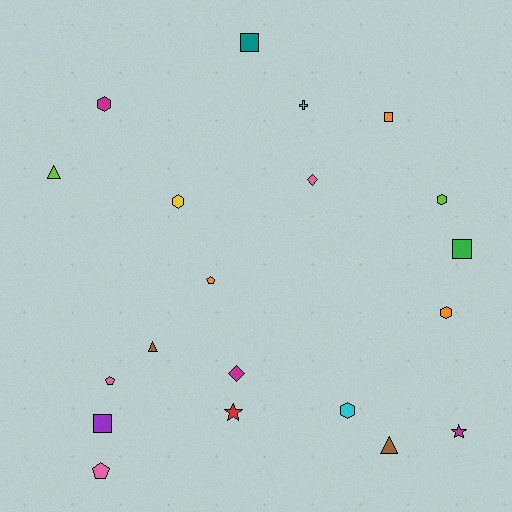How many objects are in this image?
There are 20 objects.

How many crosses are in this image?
There is 1 cross.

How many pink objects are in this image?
There are 3 pink objects.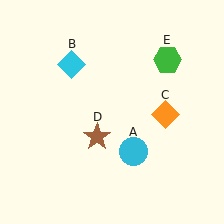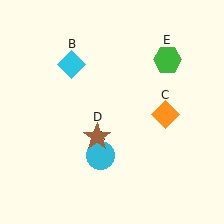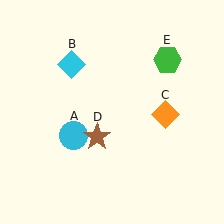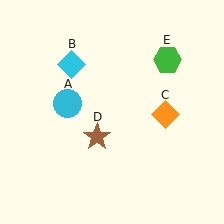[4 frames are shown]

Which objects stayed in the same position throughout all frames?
Cyan diamond (object B) and orange diamond (object C) and brown star (object D) and green hexagon (object E) remained stationary.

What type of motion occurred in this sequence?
The cyan circle (object A) rotated clockwise around the center of the scene.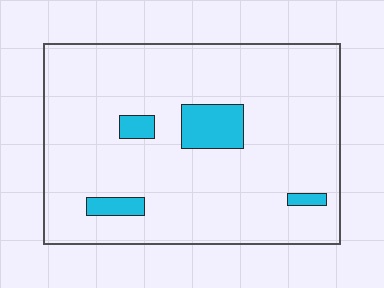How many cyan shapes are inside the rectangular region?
4.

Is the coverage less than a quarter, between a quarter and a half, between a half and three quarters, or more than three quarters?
Less than a quarter.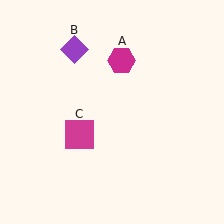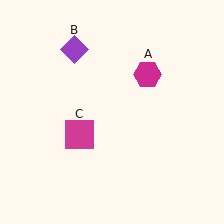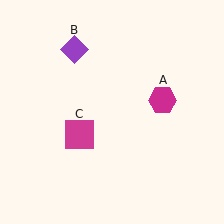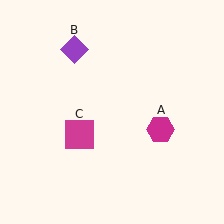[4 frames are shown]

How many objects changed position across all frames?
1 object changed position: magenta hexagon (object A).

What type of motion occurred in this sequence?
The magenta hexagon (object A) rotated clockwise around the center of the scene.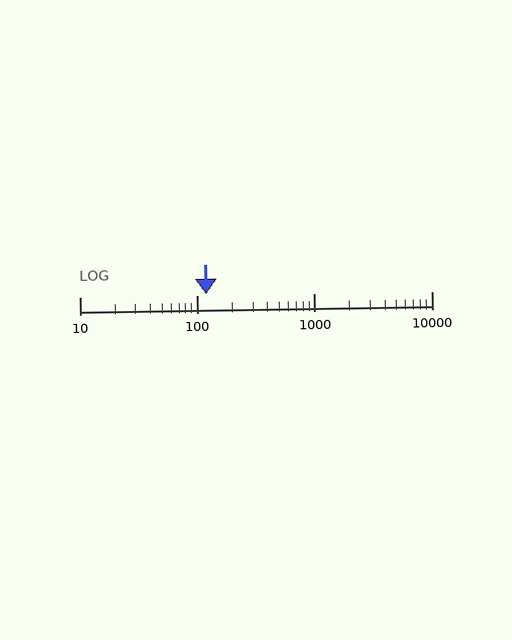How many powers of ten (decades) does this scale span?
The scale spans 3 decades, from 10 to 10000.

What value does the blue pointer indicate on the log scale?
The pointer indicates approximately 120.